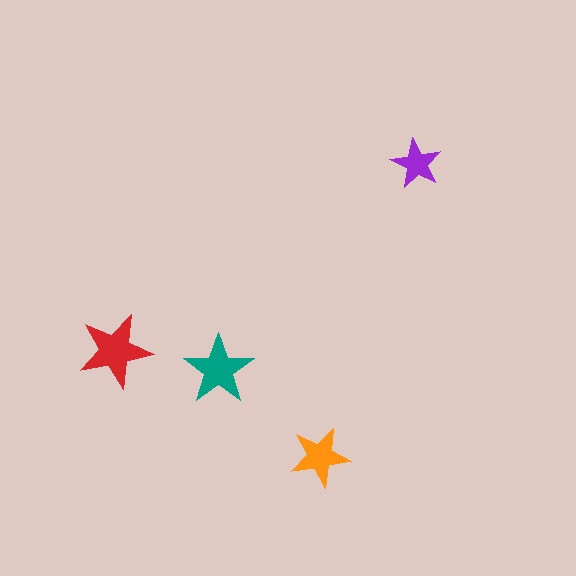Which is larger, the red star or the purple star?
The red one.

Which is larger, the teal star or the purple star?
The teal one.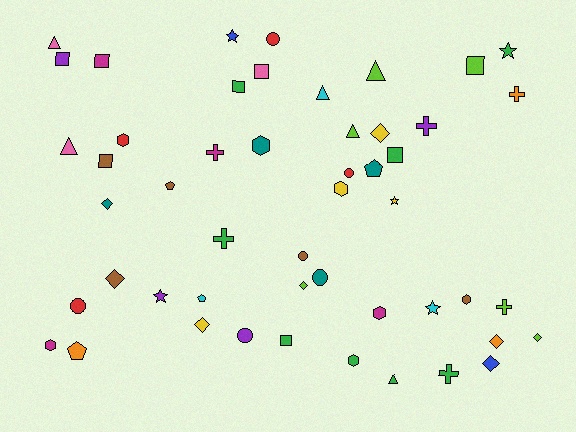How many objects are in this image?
There are 50 objects.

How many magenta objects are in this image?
There are 4 magenta objects.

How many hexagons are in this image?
There are 7 hexagons.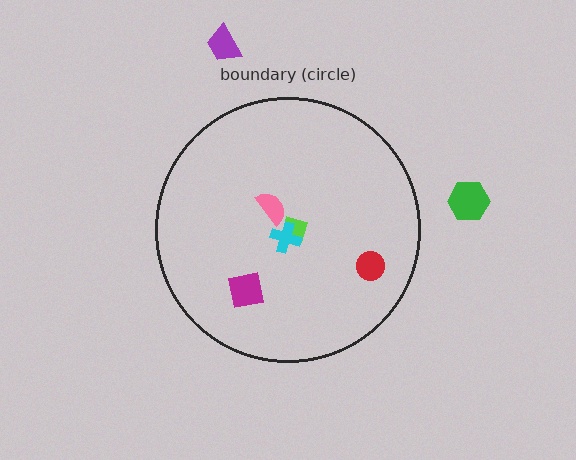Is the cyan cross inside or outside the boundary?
Inside.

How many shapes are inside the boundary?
5 inside, 2 outside.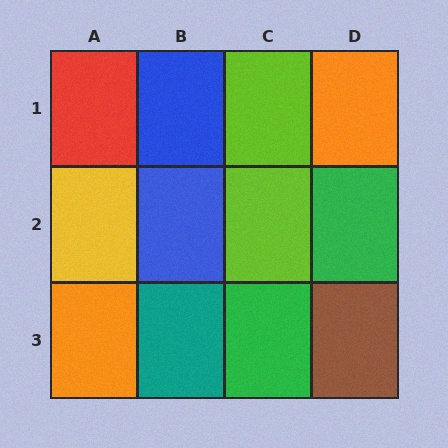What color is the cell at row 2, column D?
Green.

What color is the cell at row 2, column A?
Yellow.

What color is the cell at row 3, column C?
Green.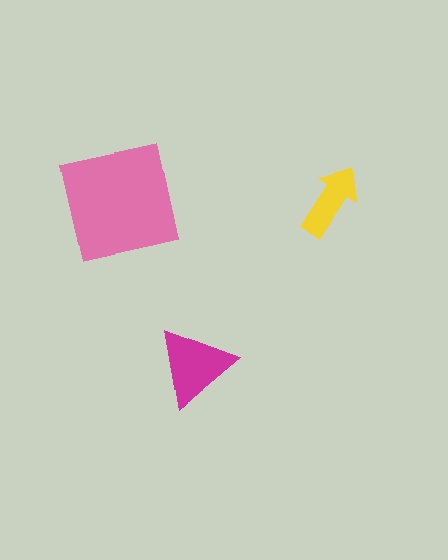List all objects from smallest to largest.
The yellow arrow, the magenta triangle, the pink square.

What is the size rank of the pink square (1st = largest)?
1st.